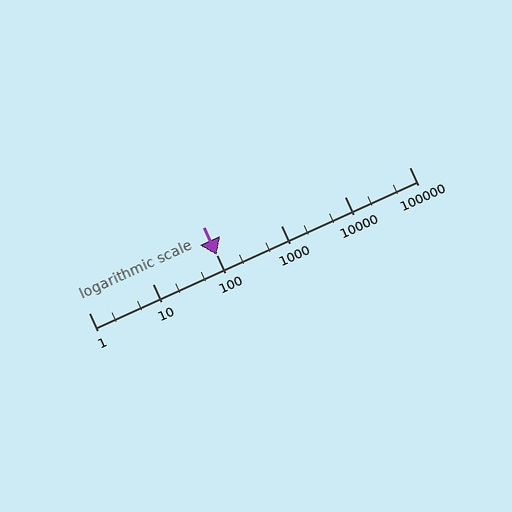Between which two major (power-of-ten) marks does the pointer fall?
The pointer is between 10 and 100.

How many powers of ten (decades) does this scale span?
The scale spans 5 decades, from 1 to 100000.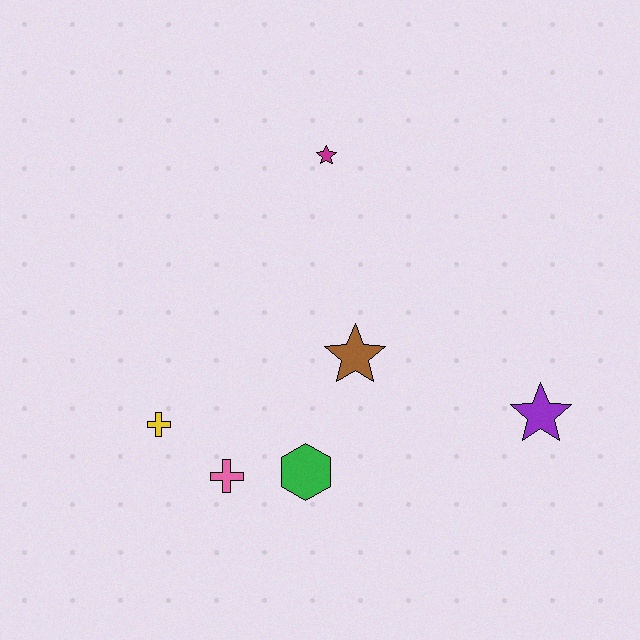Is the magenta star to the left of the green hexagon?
No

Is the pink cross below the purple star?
Yes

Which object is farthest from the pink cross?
The magenta star is farthest from the pink cross.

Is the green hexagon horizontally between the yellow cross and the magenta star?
Yes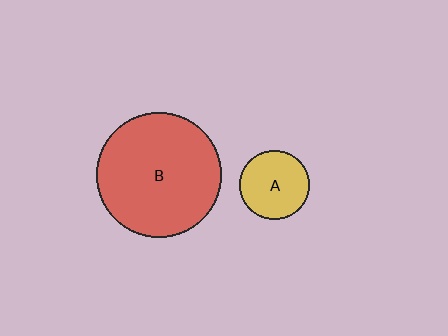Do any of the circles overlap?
No, none of the circles overlap.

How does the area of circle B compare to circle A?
Approximately 3.2 times.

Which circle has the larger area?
Circle B (red).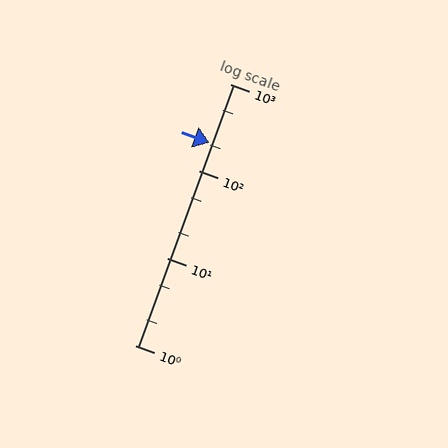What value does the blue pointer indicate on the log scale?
The pointer indicates approximately 210.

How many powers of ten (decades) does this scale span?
The scale spans 3 decades, from 1 to 1000.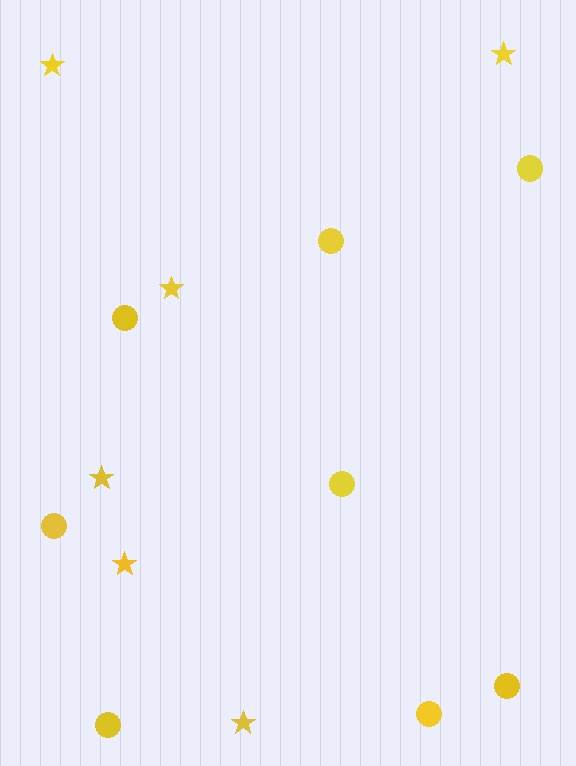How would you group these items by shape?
There are 2 groups: one group of circles (8) and one group of stars (6).